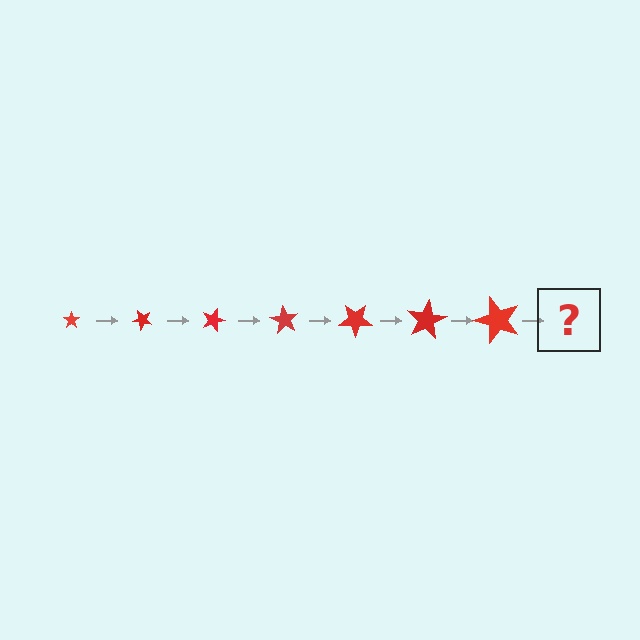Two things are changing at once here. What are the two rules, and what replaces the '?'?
The two rules are that the star grows larger each step and it rotates 45 degrees each step. The '?' should be a star, larger than the previous one and rotated 315 degrees from the start.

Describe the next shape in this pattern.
It should be a star, larger than the previous one and rotated 315 degrees from the start.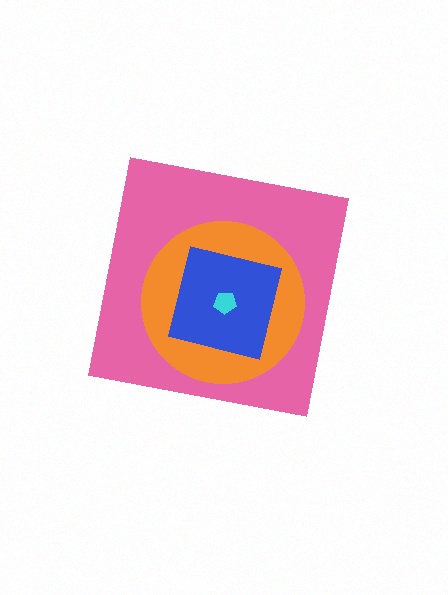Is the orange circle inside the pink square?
Yes.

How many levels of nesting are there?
4.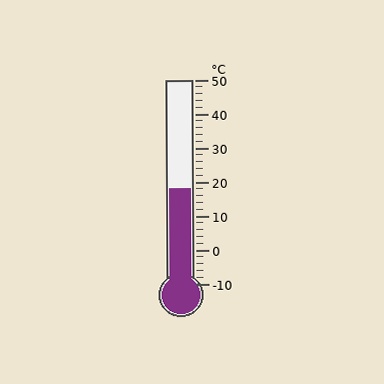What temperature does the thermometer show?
The thermometer shows approximately 18°C.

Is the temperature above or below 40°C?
The temperature is below 40°C.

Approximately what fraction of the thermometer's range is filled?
The thermometer is filled to approximately 45% of its range.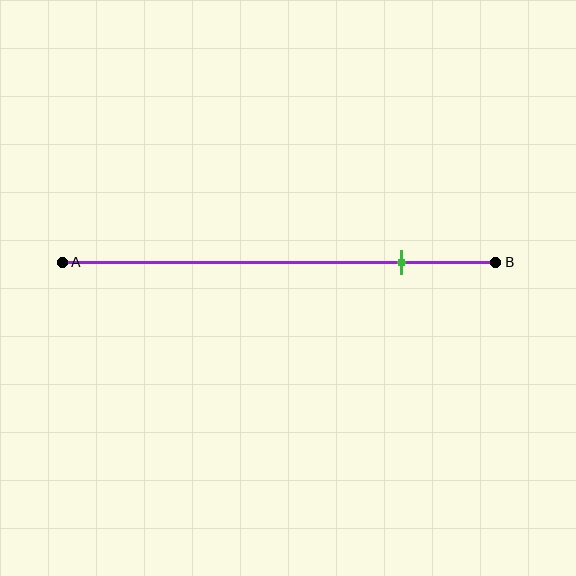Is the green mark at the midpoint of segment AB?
No, the mark is at about 80% from A, not at the 50% midpoint.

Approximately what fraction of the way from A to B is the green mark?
The green mark is approximately 80% of the way from A to B.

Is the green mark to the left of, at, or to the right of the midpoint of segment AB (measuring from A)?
The green mark is to the right of the midpoint of segment AB.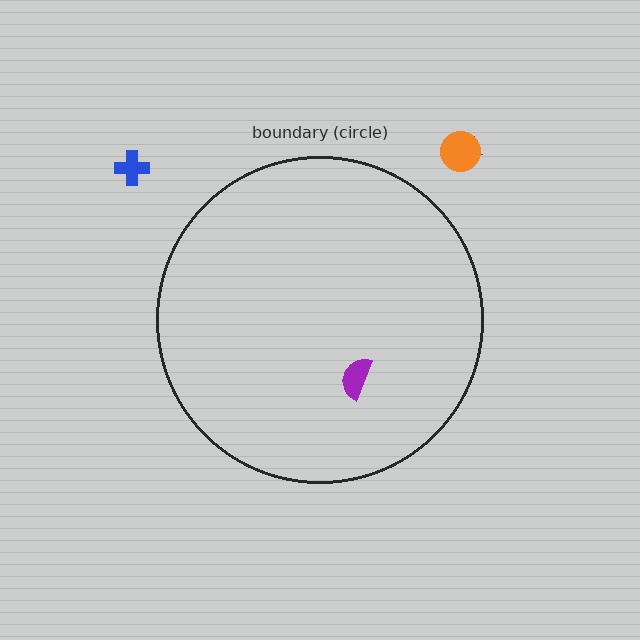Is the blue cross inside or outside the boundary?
Outside.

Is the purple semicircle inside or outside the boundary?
Inside.